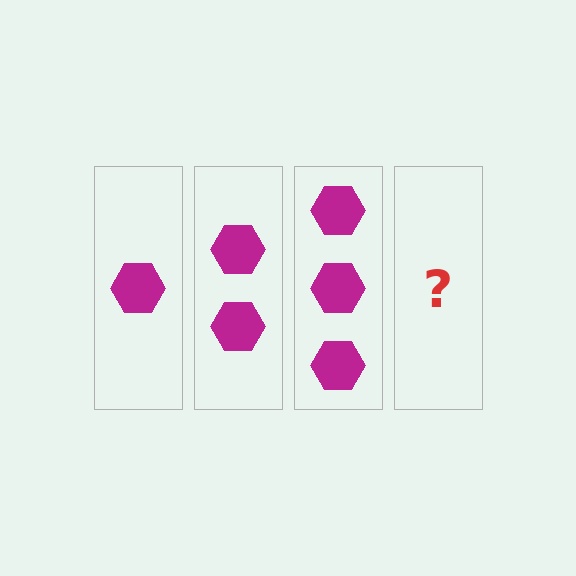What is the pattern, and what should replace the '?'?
The pattern is that each step adds one more hexagon. The '?' should be 4 hexagons.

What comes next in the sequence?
The next element should be 4 hexagons.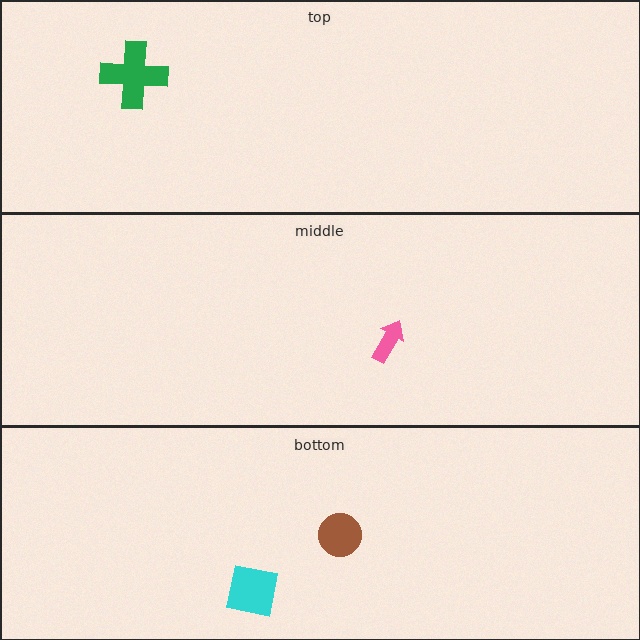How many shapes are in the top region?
1.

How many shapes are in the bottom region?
2.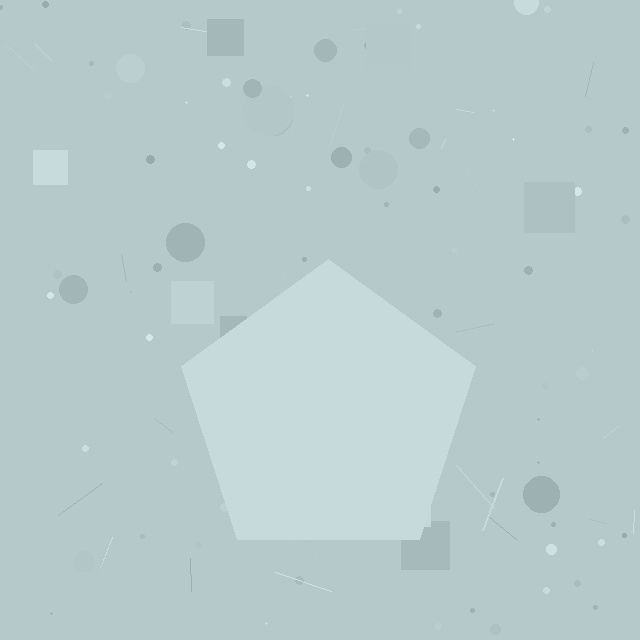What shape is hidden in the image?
A pentagon is hidden in the image.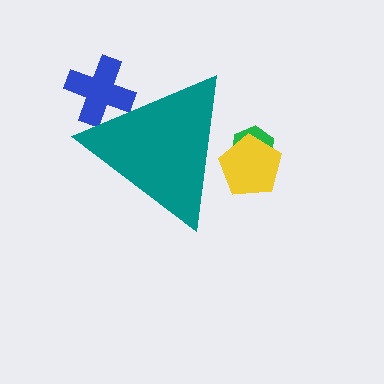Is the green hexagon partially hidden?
Yes, the green hexagon is partially hidden behind the teal triangle.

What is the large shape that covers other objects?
A teal triangle.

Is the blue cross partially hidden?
Yes, the blue cross is partially hidden behind the teal triangle.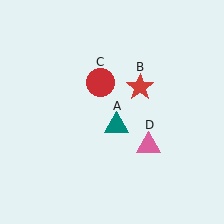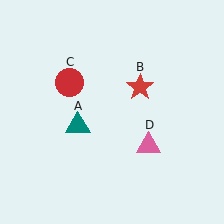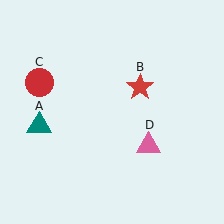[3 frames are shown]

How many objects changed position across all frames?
2 objects changed position: teal triangle (object A), red circle (object C).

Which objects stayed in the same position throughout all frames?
Red star (object B) and pink triangle (object D) remained stationary.